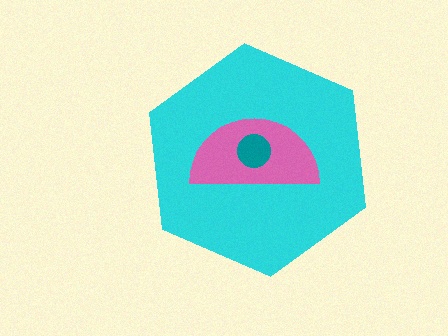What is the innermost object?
The teal circle.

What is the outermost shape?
The cyan hexagon.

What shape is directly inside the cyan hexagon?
The pink semicircle.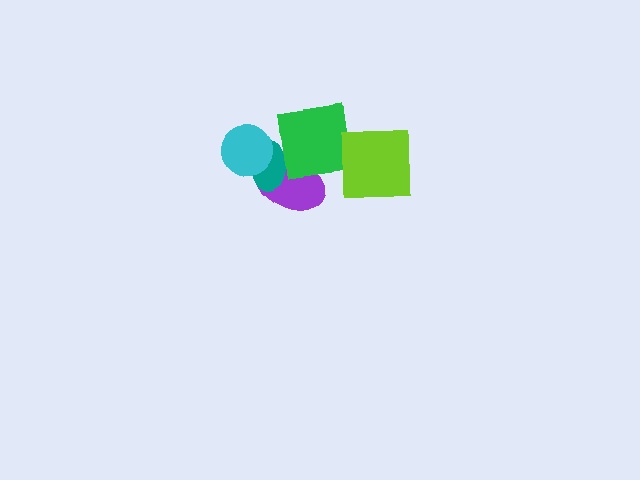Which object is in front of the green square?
The lime square is in front of the green square.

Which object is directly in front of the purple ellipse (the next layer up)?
The teal ellipse is directly in front of the purple ellipse.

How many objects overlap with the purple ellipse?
3 objects overlap with the purple ellipse.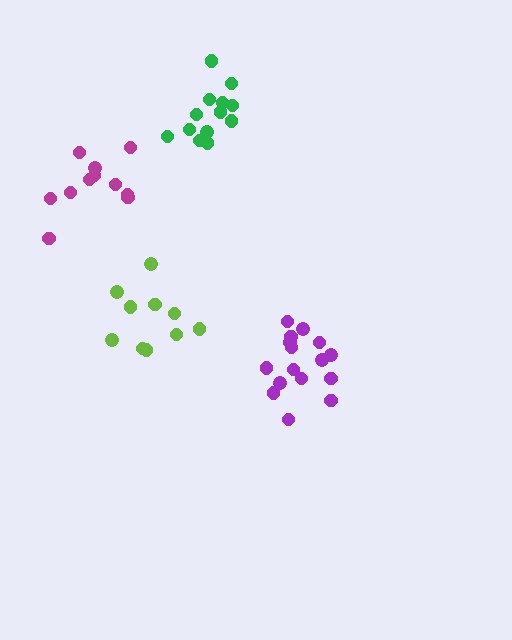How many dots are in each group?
Group 1: 10 dots, Group 2: 13 dots, Group 3: 16 dots, Group 4: 11 dots (50 total).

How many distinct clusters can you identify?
There are 4 distinct clusters.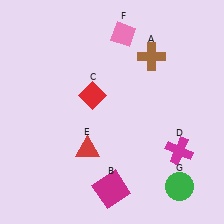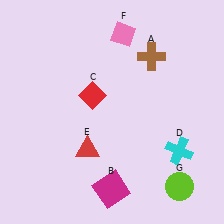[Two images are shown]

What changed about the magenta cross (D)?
In Image 1, D is magenta. In Image 2, it changed to cyan.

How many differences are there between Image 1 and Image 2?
There are 2 differences between the two images.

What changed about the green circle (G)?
In Image 1, G is green. In Image 2, it changed to lime.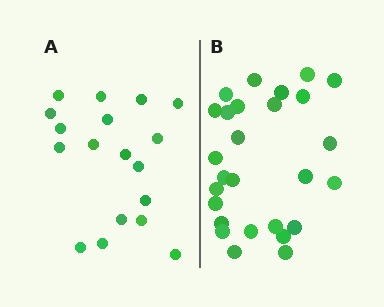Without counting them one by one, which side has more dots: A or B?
Region B (the right region) has more dots.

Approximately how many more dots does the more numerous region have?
Region B has roughly 8 or so more dots than region A.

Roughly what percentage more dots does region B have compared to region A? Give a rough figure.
About 50% more.